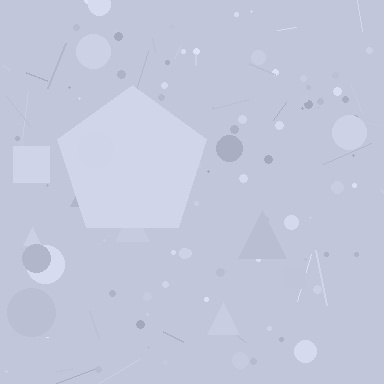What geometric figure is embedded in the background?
A pentagon is embedded in the background.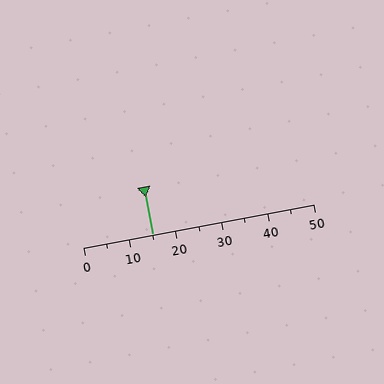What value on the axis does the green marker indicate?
The marker indicates approximately 15.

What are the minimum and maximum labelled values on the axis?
The axis runs from 0 to 50.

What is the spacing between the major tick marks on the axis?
The major ticks are spaced 10 apart.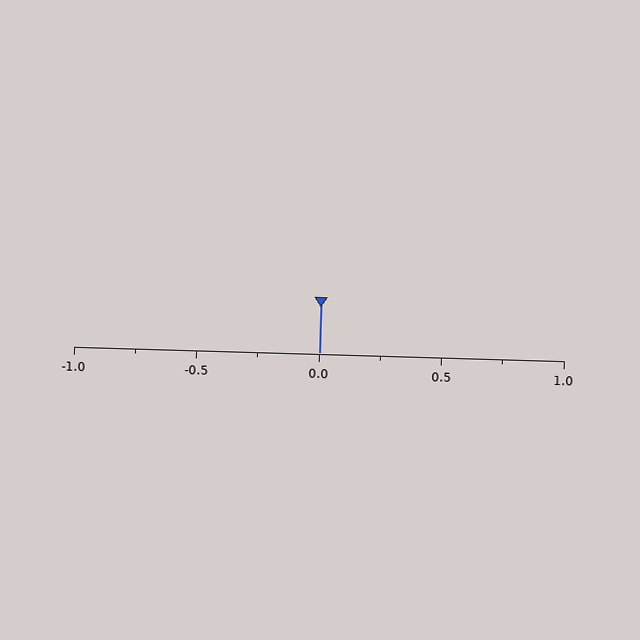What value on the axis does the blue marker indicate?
The marker indicates approximately 0.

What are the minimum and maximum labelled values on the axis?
The axis runs from -1.0 to 1.0.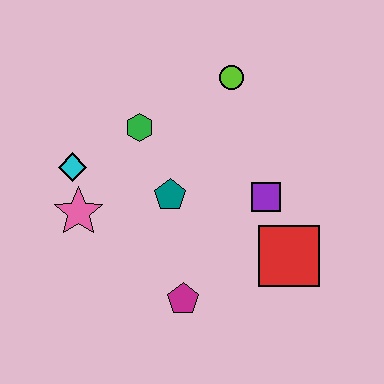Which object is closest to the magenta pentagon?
The teal pentagon is closest to the magenta pentagon.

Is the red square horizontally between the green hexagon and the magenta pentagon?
No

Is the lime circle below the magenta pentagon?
No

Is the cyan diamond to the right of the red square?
No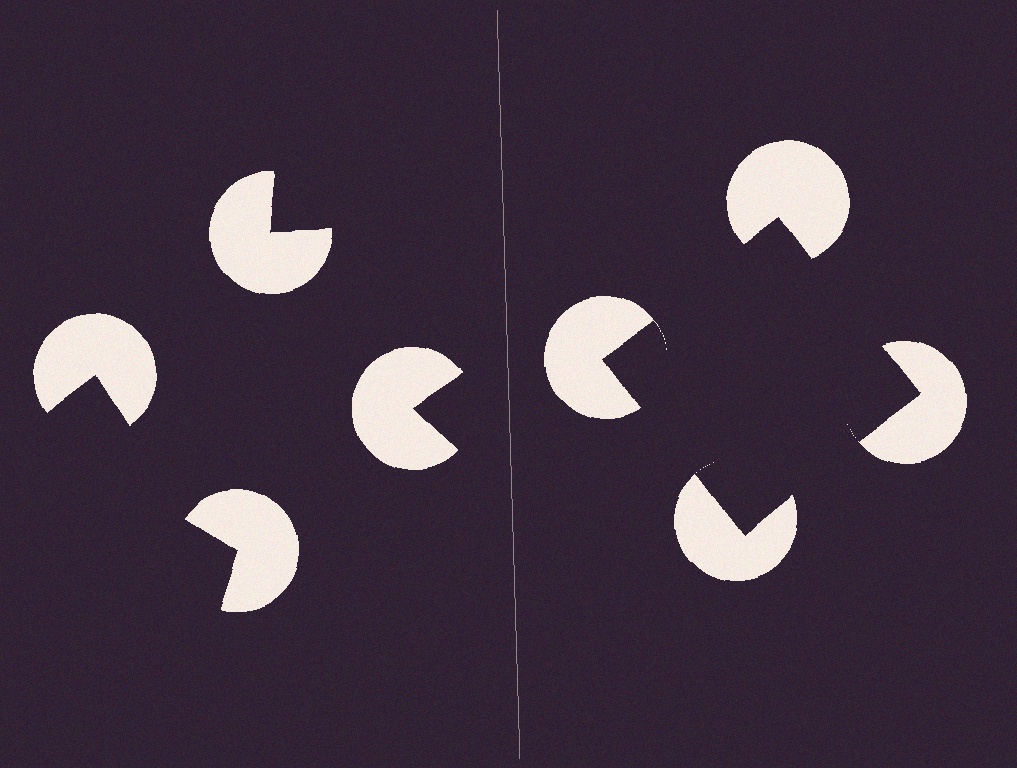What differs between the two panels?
The pac-man discs are positioned identically on both sides; only the wedge orientations differ. On the right they align to a square; on the left they are misaligned.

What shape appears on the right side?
An illusory square.